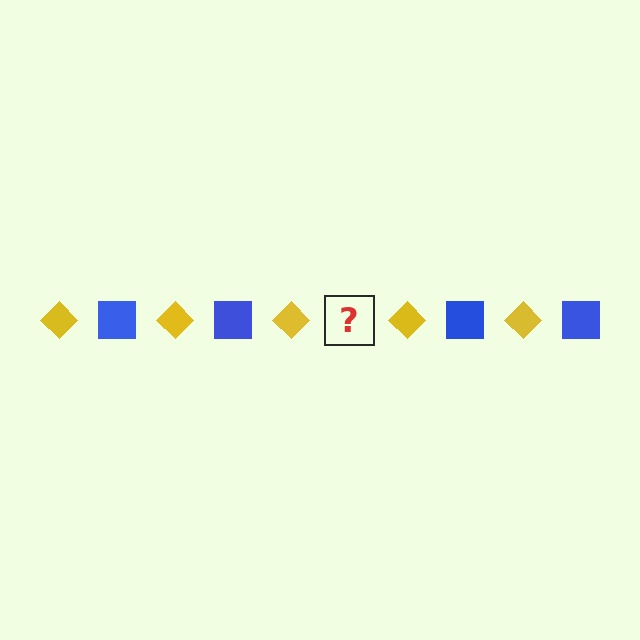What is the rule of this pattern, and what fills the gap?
The rule is that the pattern alternates between yellow diamond and blue square. The gap should be filled with a blue square.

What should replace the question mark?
The question mark should be replaced with a blue square.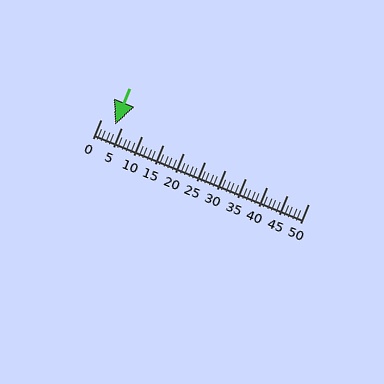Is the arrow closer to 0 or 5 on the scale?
The arrow is closer to 5.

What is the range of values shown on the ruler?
The ruler shows values from 0 to 50.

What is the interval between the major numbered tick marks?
The major tick marks are spaced 5 units apart.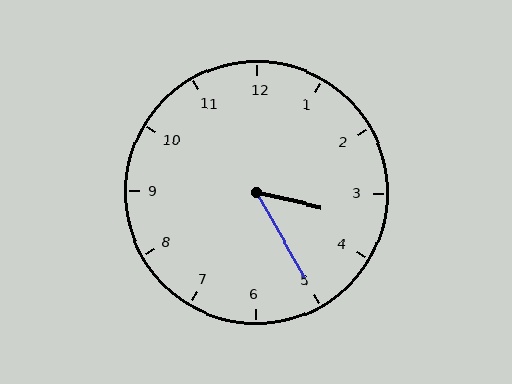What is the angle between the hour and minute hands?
Approximately 48 degrees.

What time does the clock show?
3:25.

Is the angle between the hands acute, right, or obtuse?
It is acute.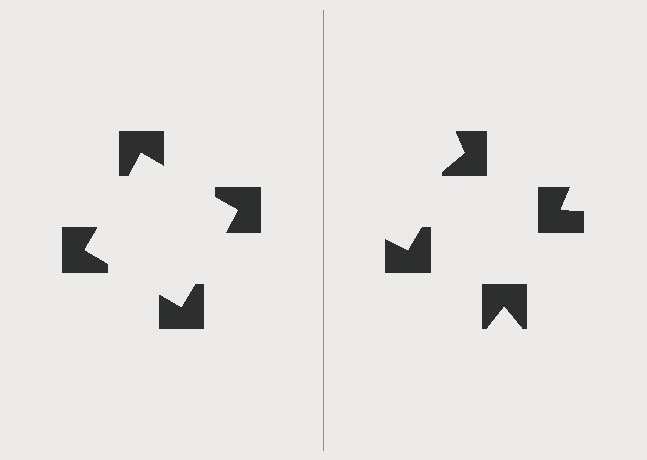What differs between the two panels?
The notched squares are positioned identically on both sides; only the wedge orientations differ. On the left they align to a square; on the right they are misaligned.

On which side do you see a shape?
An illusory square appears on the left side. On the right side the wedge cuts are rotated, so no coherent shape forms.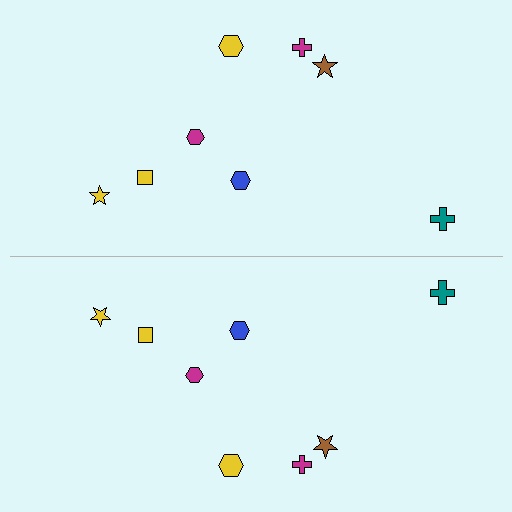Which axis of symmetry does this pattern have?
The pattern has a horizontal axis of symmetry running through the center of the image.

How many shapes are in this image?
There are 16 shapes in this image.